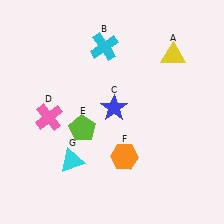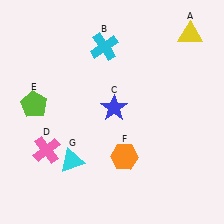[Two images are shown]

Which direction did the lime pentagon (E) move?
The lime pentagon (E) moved left.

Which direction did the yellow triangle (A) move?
The yellow triangle (A) moved up.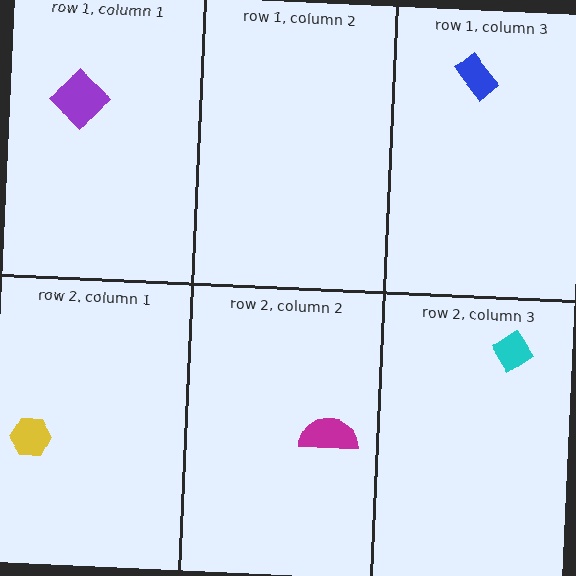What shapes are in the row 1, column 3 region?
The blue rectangle.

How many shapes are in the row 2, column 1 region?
1.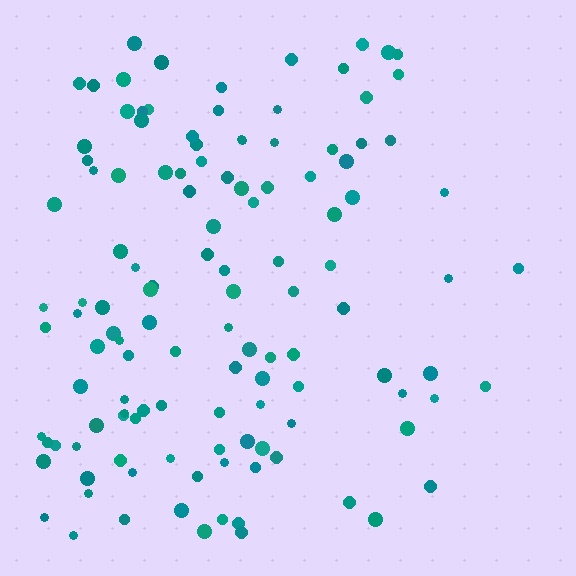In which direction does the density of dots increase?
From right to left, with the left side densest.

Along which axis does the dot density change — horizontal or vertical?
Horizontal.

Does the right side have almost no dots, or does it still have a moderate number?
Still a moderate number, just noticeably fewer than the left.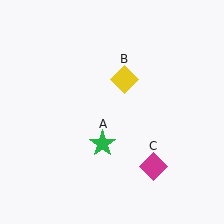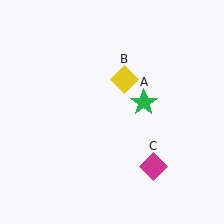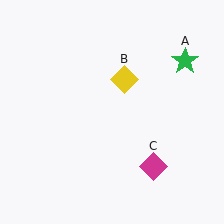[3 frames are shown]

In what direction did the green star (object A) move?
The green star (object A) moved up and to the right.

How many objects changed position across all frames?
1 object changed position: green star (object A).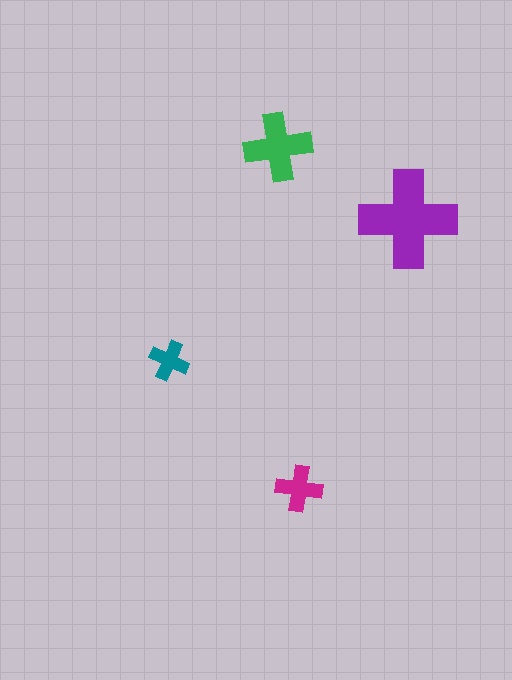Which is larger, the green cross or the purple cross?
The purple one.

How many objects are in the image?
There are 4 objects in the image.